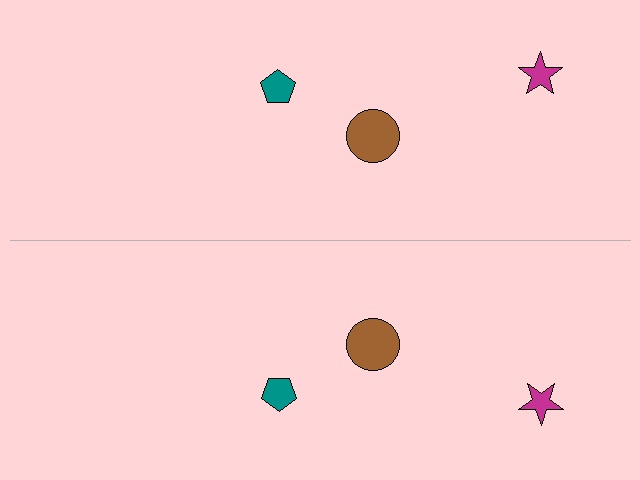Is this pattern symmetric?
Yes, this pattern has bilateral (reflection) symmetry.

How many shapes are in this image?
There are 6 shapes in this image.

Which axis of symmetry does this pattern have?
The pattern has a horizontal axis of symmetry running through the center of the image.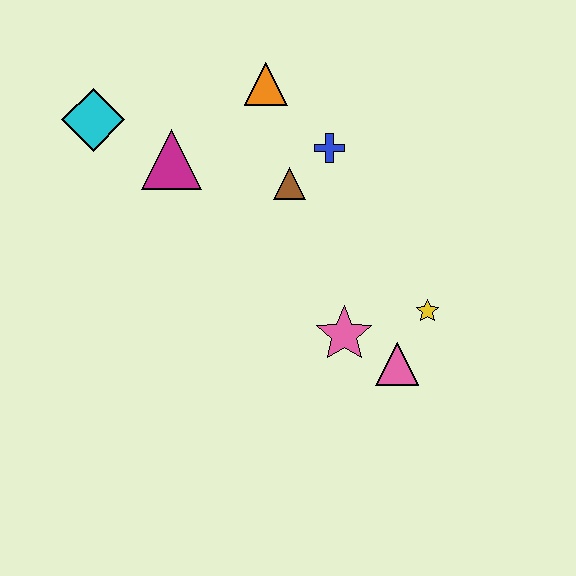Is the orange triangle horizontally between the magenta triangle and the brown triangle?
Yes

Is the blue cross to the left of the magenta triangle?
No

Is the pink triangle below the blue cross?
Yes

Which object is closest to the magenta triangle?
The cyan diamond is closest to the magenta triangle.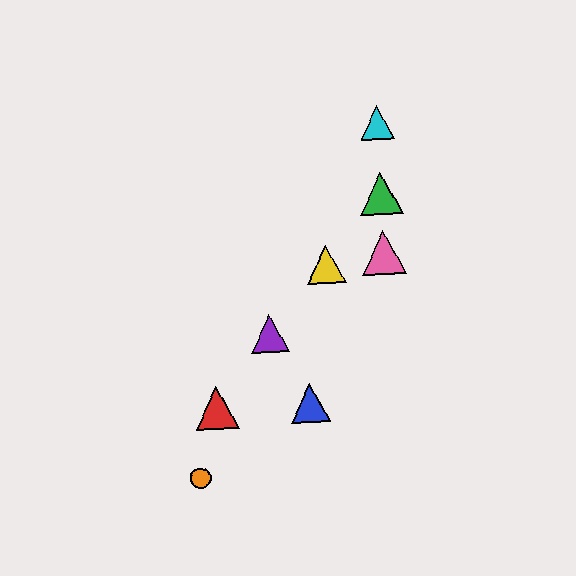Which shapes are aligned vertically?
The green triangle, the cyan triangle, the pink triangle are aligned vertically.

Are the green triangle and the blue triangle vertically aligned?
No, the green triangle is at x≈381 and the blue triangle is at x≈310.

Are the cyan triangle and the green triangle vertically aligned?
Yes, both are at x≈377.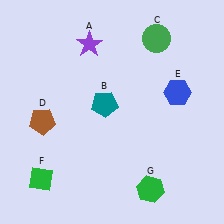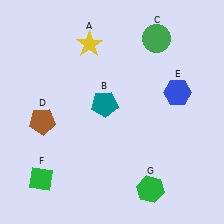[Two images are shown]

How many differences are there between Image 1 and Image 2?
There is 1 difference between the two images.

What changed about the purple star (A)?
In Image 1, A is purple. In Image 2, it changed to yellow.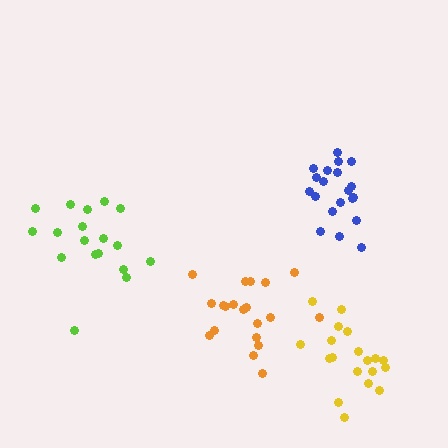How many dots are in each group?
Group 1: 18 dots, Group 2: 20 dots, Group 3: 19 dots, Group 4: 20 dots (77 total).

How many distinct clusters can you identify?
There are 4 distinct clusters.